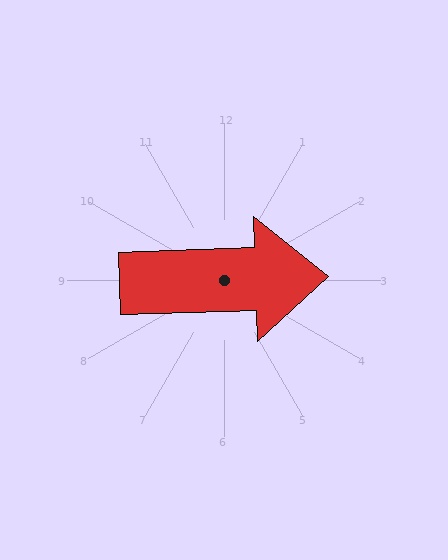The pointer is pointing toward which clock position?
Roughly 3 o'clock.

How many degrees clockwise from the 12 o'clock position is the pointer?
Approximately 88 degrees.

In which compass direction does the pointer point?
East.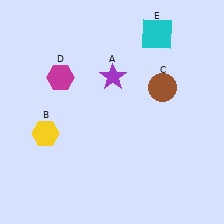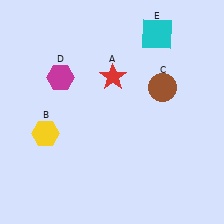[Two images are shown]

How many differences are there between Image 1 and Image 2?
There is 1 difference between the two images.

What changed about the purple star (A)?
In Image 1, A is purple. In Image 2, it changed to red.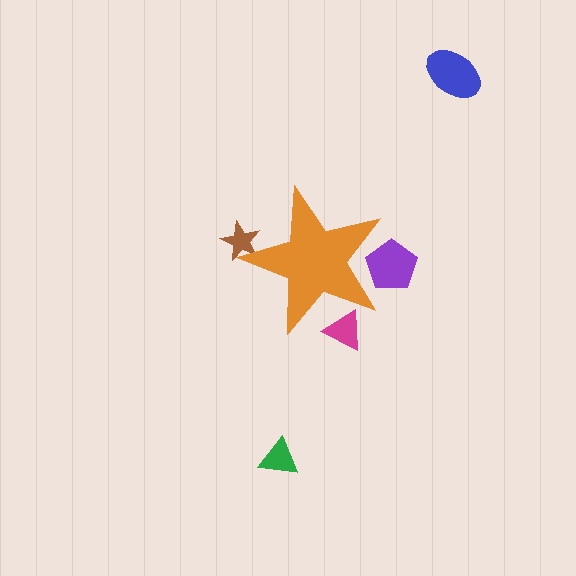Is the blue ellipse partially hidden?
No, the blue ellipse is fully visible.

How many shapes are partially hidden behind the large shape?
3 shapes are partially hidden.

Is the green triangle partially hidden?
No, the green triangle is fully visible.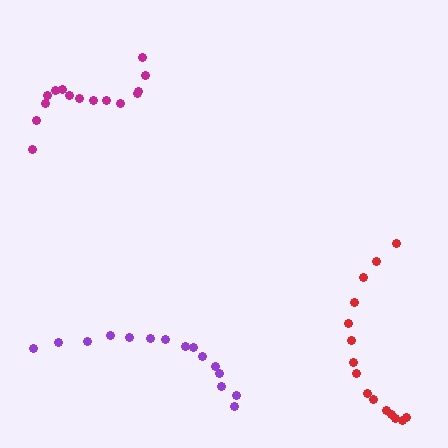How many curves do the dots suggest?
There are 3 distinct paths.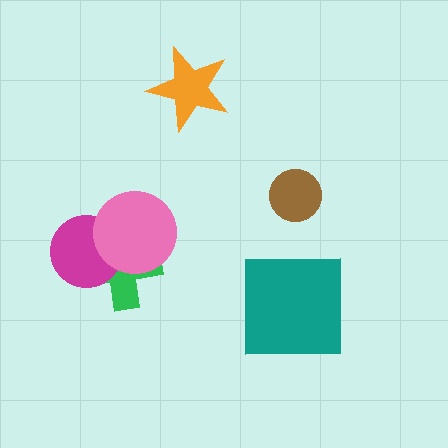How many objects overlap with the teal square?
0 objects overlap with the teal square.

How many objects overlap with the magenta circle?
2 objects overlap with the magenta circle.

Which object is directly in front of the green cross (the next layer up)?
The magenta circle is directly in front of the green cross.